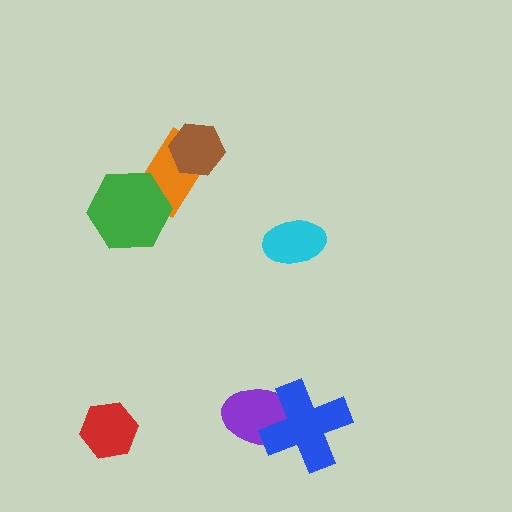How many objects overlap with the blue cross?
1 object overlaps with the blue cross.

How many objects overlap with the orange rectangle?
2 objects overlap with the orange rectangle.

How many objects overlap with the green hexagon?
1 object overlaps with the green hexagon.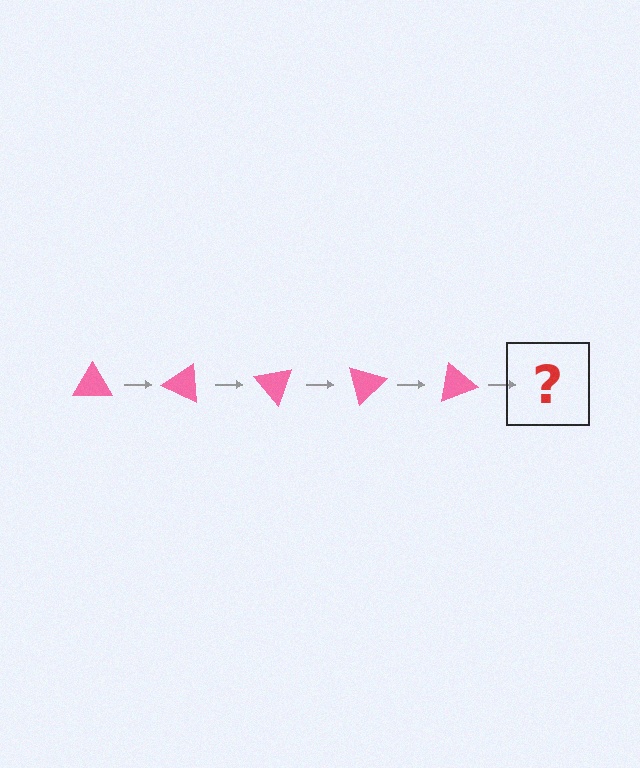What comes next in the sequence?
The next element should be a pink triangle rotated 125 degrees.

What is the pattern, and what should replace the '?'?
The pattern is that the triangle rotates 25 degrees each step. The '?' should be a pink triangle rotated 125 degrees.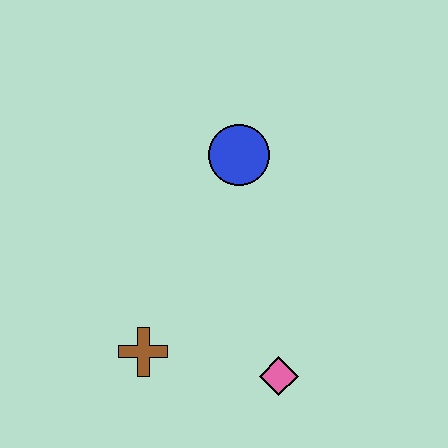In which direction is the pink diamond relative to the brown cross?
The pink diamond is to the right of the brown cross.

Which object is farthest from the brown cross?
The blue circle is farthest from the brown cross.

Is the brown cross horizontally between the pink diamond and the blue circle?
No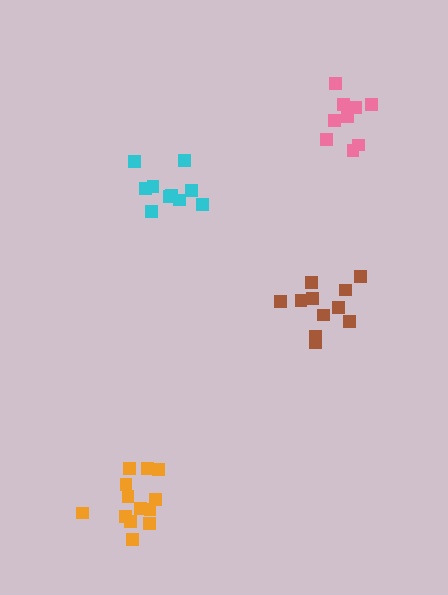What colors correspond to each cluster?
The clusters are colored: cyan, orange, pink, brown.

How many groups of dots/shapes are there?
There are 4 groups.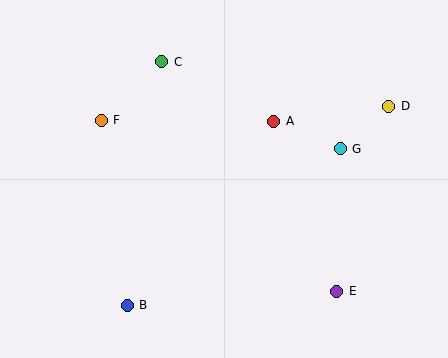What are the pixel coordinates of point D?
Point D is at (389, 106).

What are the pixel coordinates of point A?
Point A is at (274, 121).